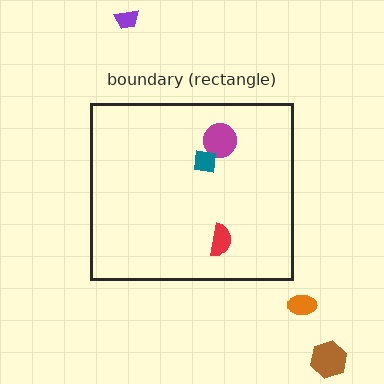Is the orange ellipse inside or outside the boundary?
Outside.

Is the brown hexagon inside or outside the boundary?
Outside.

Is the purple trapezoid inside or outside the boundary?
Outside.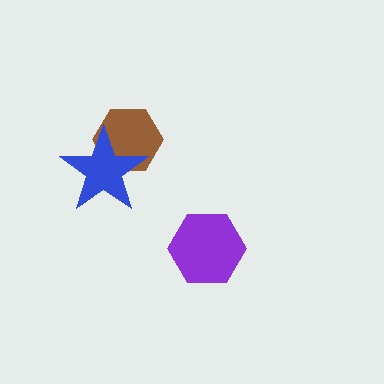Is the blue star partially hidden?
No, no other shape covers it.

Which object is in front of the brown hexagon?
The blue star is in front of the brown hexagon.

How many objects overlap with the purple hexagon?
0 objects overlap with the purple hexagon.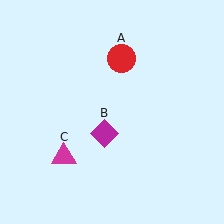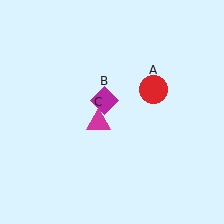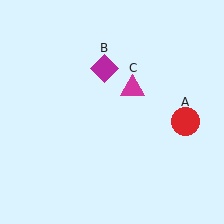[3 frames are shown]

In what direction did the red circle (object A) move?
The red circle (object A) moved down and to the right.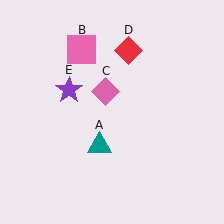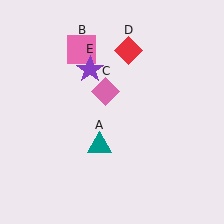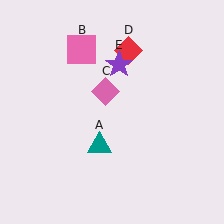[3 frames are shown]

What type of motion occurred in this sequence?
The purple star (object E) rotated clockwise around the center of the scene.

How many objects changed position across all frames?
1 object changed position: purple star (object E).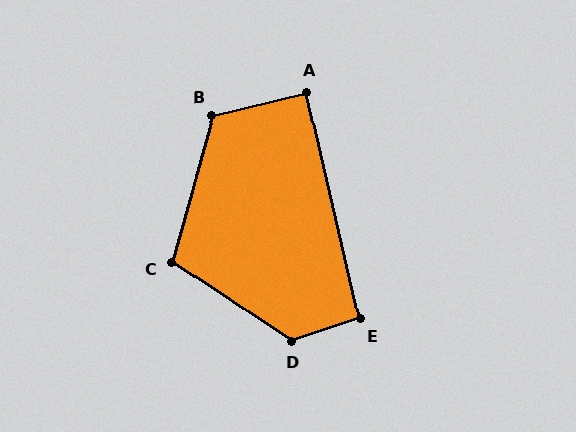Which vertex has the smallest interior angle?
A, at approximately 89 degrees.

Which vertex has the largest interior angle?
D, at approximately 128 degrees.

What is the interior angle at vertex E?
Approximately 95 degrees (obtuse).